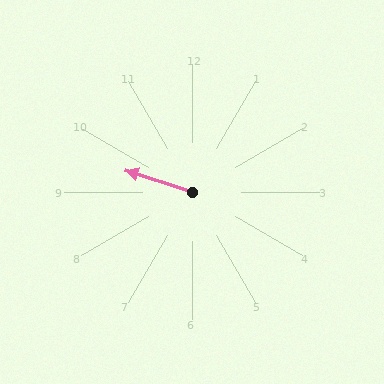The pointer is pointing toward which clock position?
Roughly 10 o'clock.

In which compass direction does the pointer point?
West.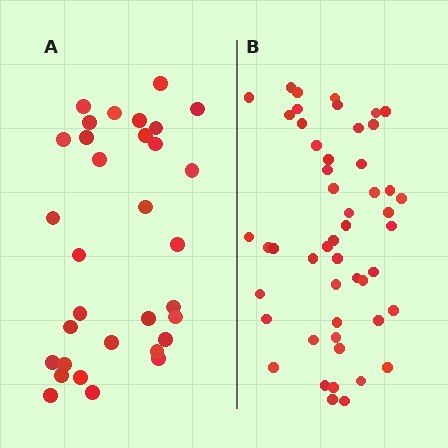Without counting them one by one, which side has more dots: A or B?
Region B (the right region) has more dots.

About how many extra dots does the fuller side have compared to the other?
Region B has approximately 20 more dots than region A.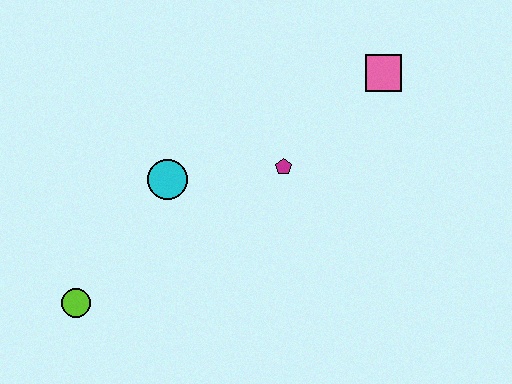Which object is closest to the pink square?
The magenta pentagon is closest to the pink square.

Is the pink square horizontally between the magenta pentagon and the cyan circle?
No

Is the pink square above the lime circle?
Yes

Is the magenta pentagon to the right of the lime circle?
Yes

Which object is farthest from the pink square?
The lime circle is farthest from the pink square.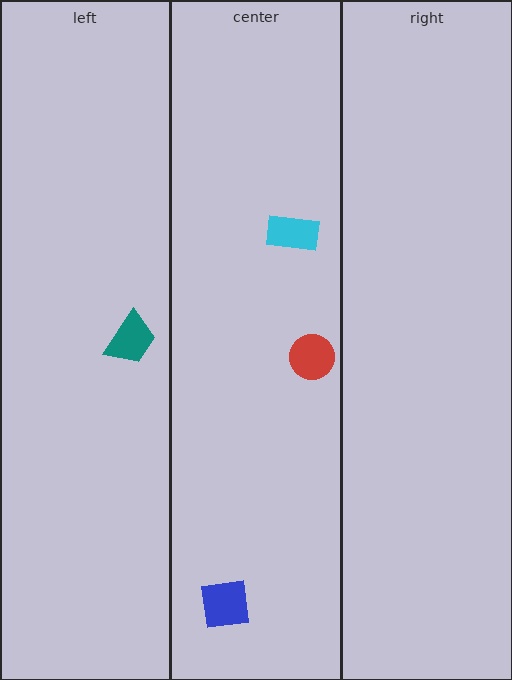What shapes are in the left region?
The teal trapezoid.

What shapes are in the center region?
The red circle, the blue square, the cyan rectangle.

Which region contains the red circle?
The center region.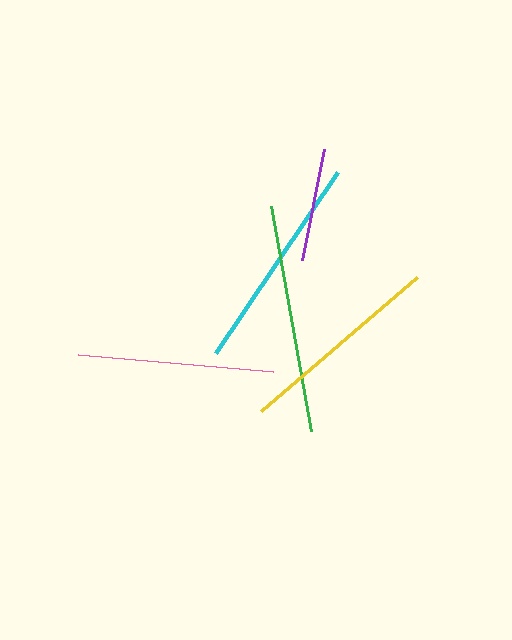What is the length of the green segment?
The green segment is approximately 229 pixels long.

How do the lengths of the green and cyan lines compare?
The green and cyan lines are approximately the same length.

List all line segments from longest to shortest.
From longest to shortest: green, cyan, yellow, pink, purple.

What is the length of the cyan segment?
The cyan segment is approximately 219 pixels long.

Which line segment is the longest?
The green line is the longest at approximately 229 pixels.